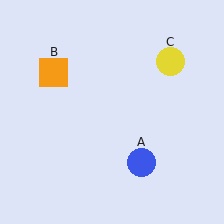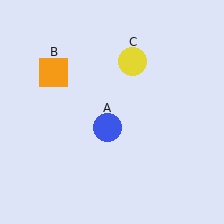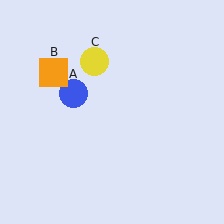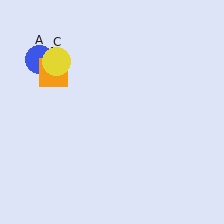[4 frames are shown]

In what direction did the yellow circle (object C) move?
The yellow circle (object C) moved left.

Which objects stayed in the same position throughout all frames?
Orange square (object B) remained stationary.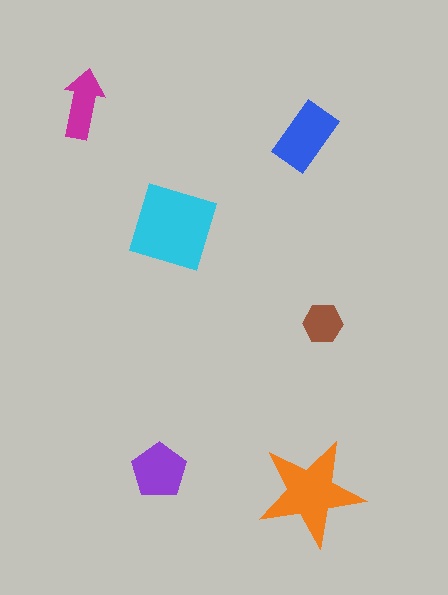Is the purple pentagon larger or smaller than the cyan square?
Smaller.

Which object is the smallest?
The brown hexagon.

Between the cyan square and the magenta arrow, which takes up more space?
The cyan square.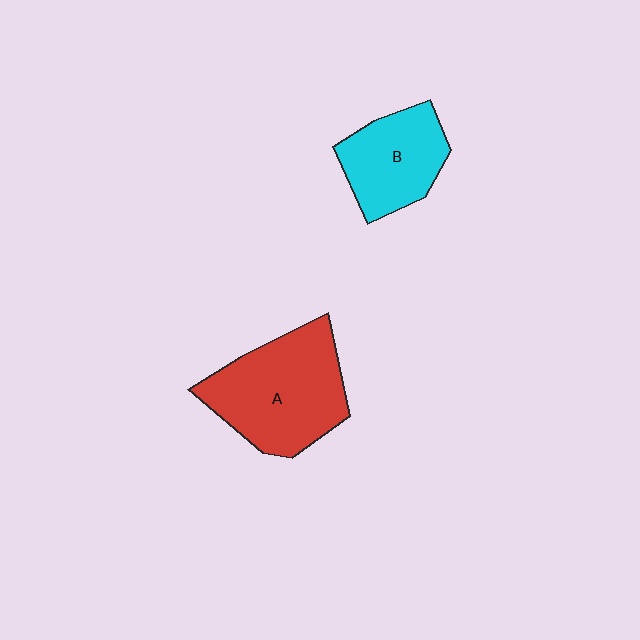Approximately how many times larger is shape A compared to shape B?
Approximately 1.5 times.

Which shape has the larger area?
Shape A (red).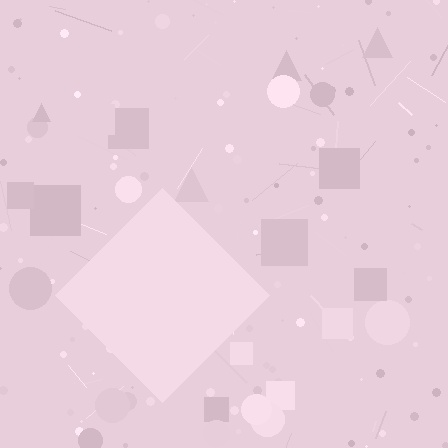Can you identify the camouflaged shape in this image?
The camouflaged shape is a diamond.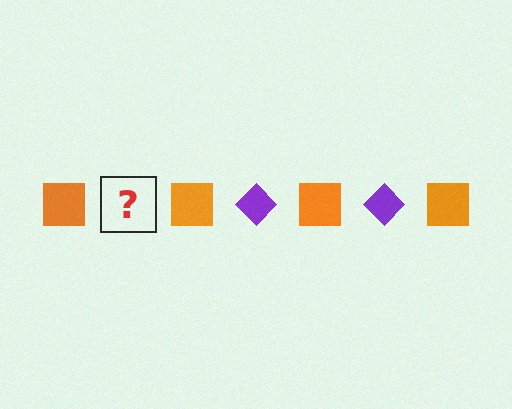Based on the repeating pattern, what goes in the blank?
The blank should be a purple diamond.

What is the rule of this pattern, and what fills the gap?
The rule is that the pattern alternates between orange square and purple diamond. The gap should be filled with a purple diamond.